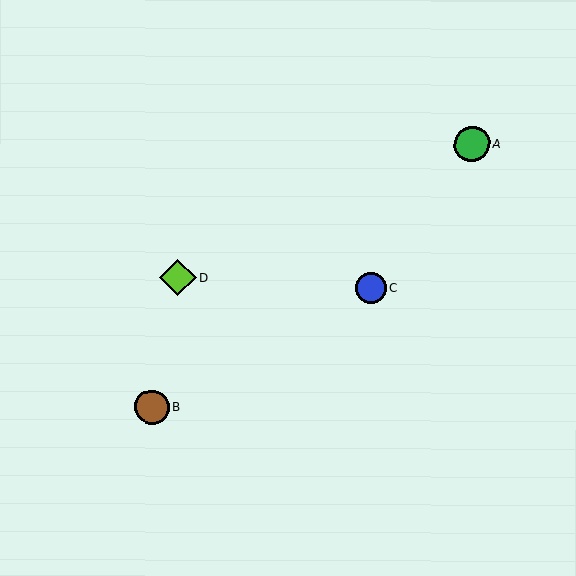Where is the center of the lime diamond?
The center of the lime diamond is at (178, 278).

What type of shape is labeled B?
Shape B is a brown circle.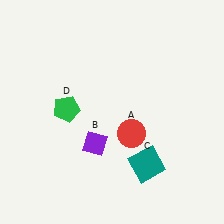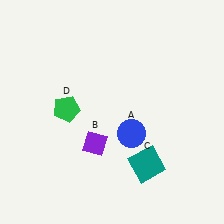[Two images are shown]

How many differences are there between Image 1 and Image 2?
There is 1 difference between the two images.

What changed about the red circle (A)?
In Image 1, A is red. In Image 2, it changed to blue.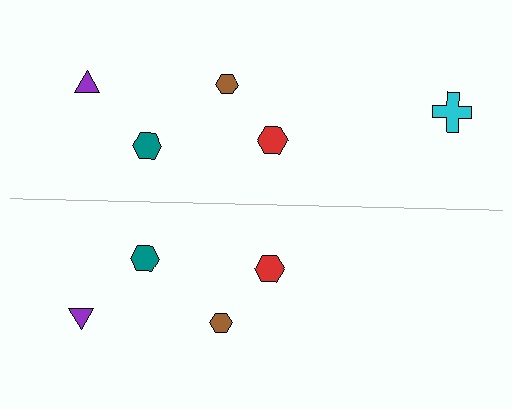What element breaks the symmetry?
A cyan cross is missing from the bottom side.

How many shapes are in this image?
There are 9 shapes in this image.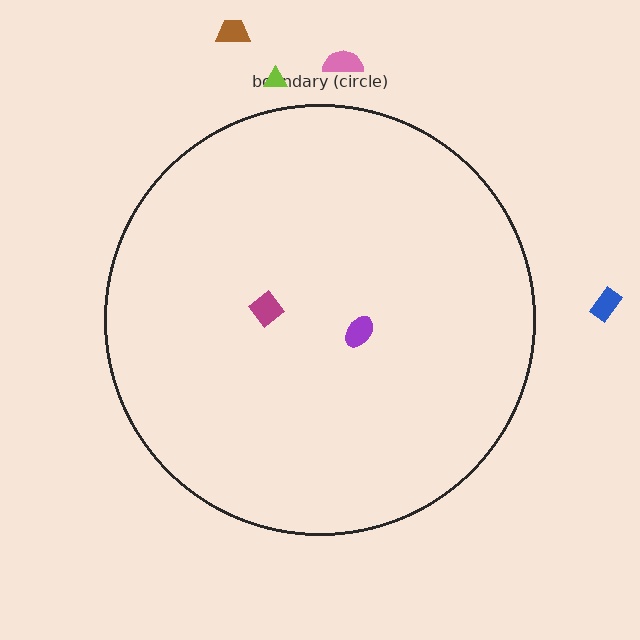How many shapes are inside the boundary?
2 inside, 4 outside.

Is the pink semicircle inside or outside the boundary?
Outside.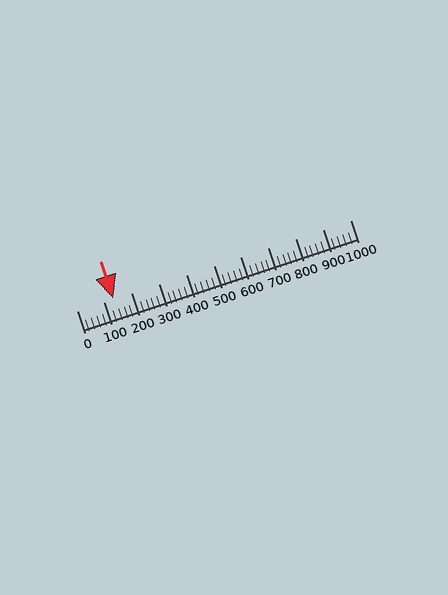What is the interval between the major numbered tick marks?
The major tick marks are spaced 100 units apart.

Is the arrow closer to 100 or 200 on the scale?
The arrow is closer to 100.